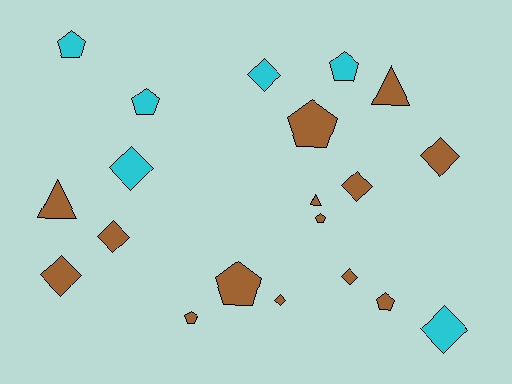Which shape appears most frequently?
Diamond, with 9 objects.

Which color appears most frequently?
Brown, with 14 objects.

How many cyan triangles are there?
There are no cyan triangles.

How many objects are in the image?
There are 20 objects.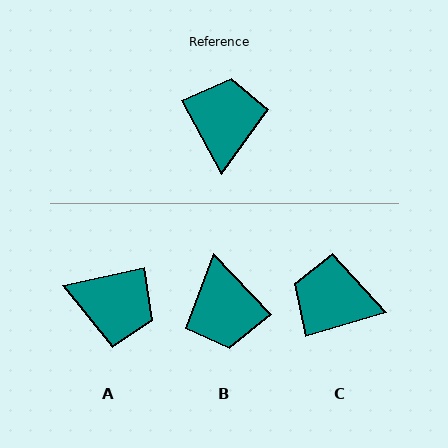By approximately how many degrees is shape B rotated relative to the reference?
Approximately 164 degrees clockwise.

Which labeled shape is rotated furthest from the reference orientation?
B, about 164 degrees away.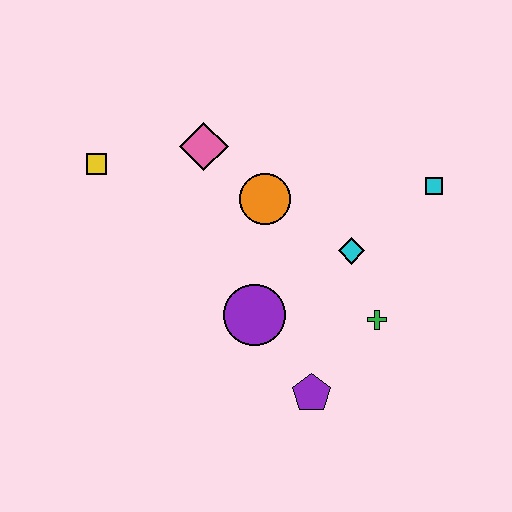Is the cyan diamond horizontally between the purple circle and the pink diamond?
No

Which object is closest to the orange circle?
The pink diamond is closest to the orange circle.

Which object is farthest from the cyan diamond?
The yellow square is farthest from the cyan diamond.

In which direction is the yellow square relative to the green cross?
The yellow square is to the left of the green cross.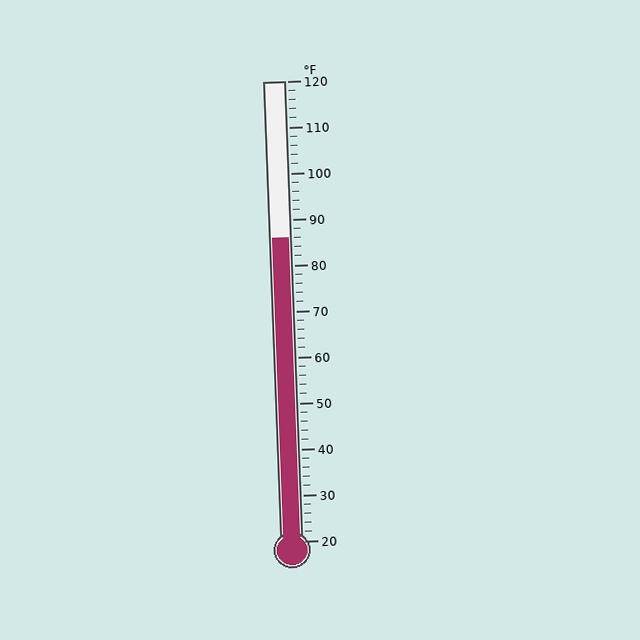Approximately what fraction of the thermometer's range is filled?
The thermometer is filled to approximately 65% of its range.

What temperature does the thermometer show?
The thermometer shows approximately 86°F.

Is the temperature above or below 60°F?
The temperature is above 60°F.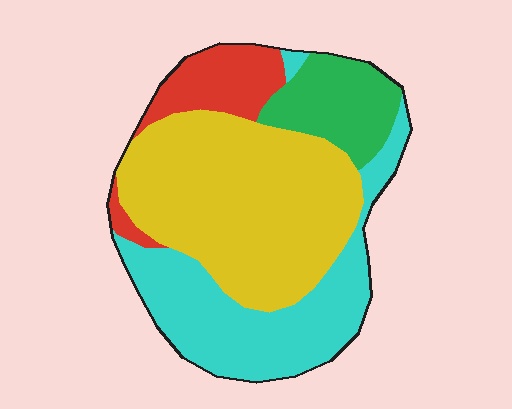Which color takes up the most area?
Yellow, at roughly 45%.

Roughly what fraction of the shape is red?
Red covers 12% of the shape.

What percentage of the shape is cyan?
Cyan takes up between a quarter and a half of the shape.